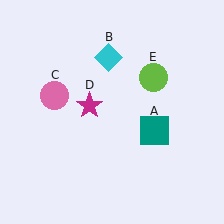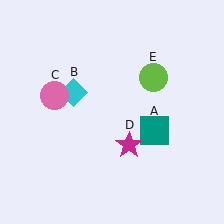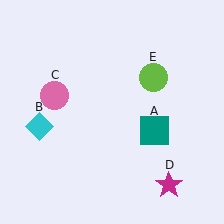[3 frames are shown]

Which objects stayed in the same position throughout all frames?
Teal square (object A) and pink circle (object C) and lime circle (object E) remained stationary.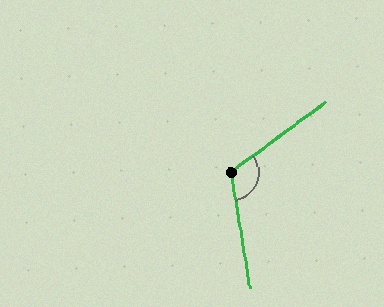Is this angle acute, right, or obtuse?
It is obtuse.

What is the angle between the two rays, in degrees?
Approximately 117 degrees.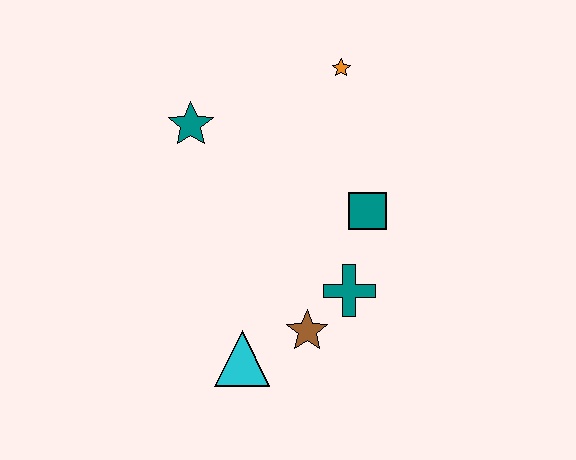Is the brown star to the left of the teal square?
Yes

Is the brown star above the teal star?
No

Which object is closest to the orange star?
The teal square is closest to the orange star.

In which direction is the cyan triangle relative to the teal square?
The cyan triangle is below the teal square.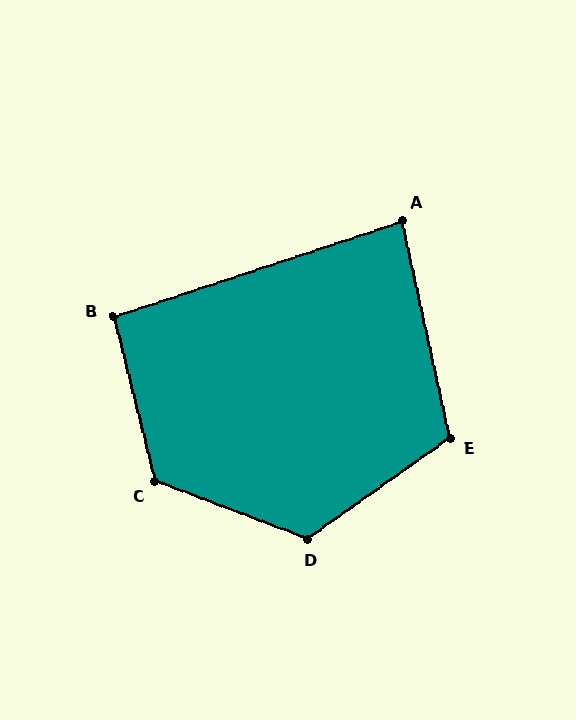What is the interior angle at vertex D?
Approximately 124 degrees (obtuse).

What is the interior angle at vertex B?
Approximately 94 degrees (approximately right).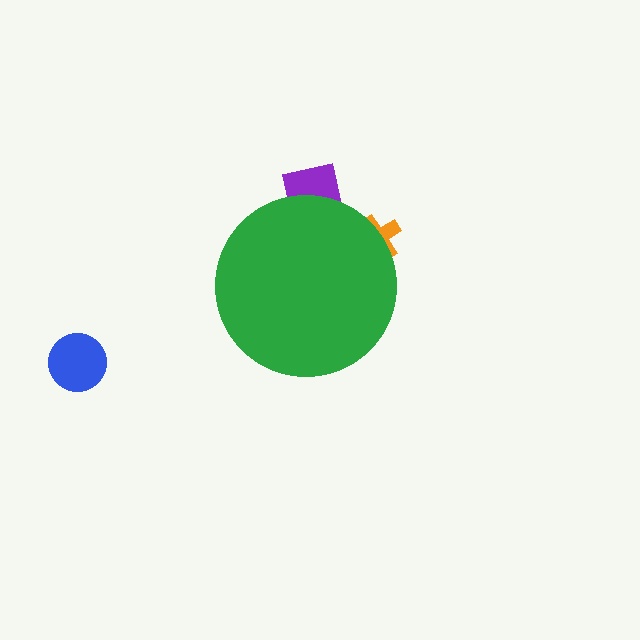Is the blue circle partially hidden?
No, the blue circle is fully visible.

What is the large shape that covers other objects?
A green circle.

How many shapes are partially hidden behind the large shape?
2 shapes are partially hidden.